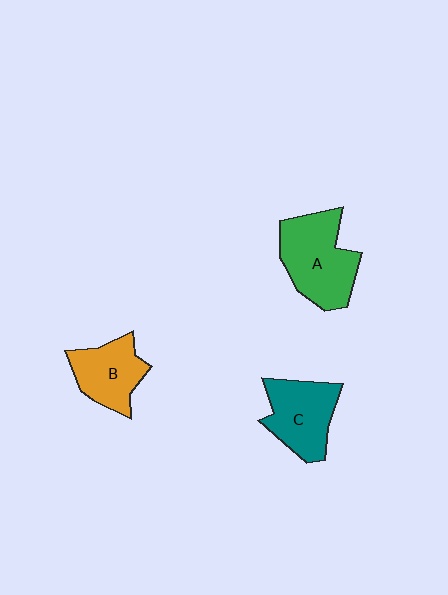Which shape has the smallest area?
Shape B (orange).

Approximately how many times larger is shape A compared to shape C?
Approximately 1.2 times.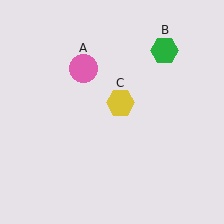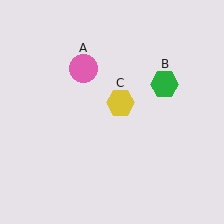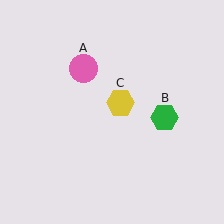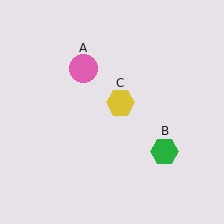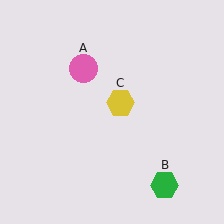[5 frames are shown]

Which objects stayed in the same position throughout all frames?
Pink circle (object A) and yellow hexagon (object C) remained stationary.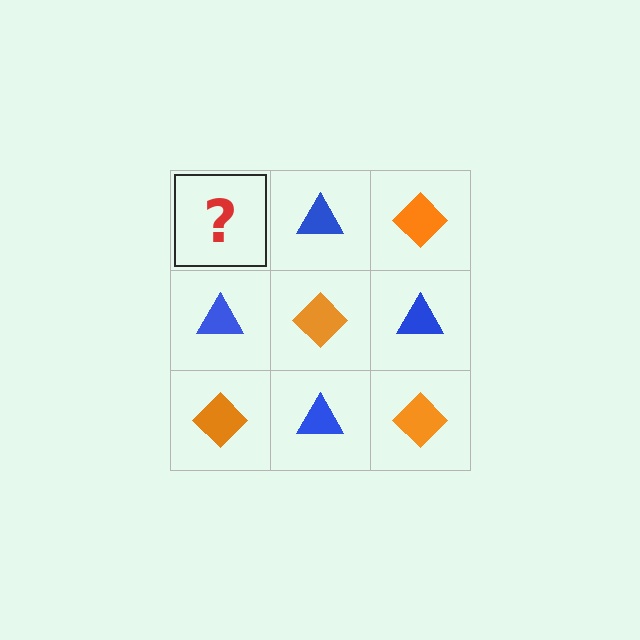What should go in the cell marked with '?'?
The missing cell should contain an orange diamond.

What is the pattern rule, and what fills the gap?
The rule is that it alternates orange diamond and blue triangle in a checkerboard pattern. The gap should be filled with an orange diamond.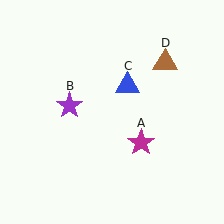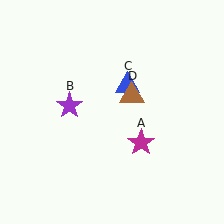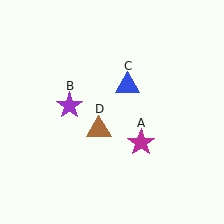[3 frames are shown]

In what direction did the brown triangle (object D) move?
The brown triangle (object D) moved down and to the left.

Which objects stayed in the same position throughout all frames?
Magenta star (object A) and purple star (object B) and blue triangle (object C) remained stationary.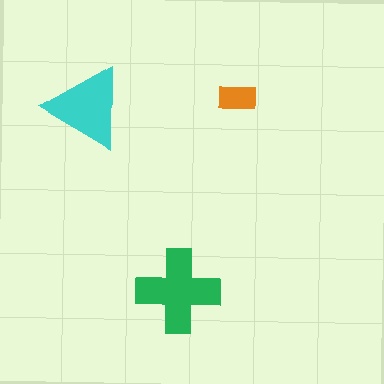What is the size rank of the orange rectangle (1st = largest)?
3rd.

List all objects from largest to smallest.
The green cross, the cyan triangle, the orange rectangle.